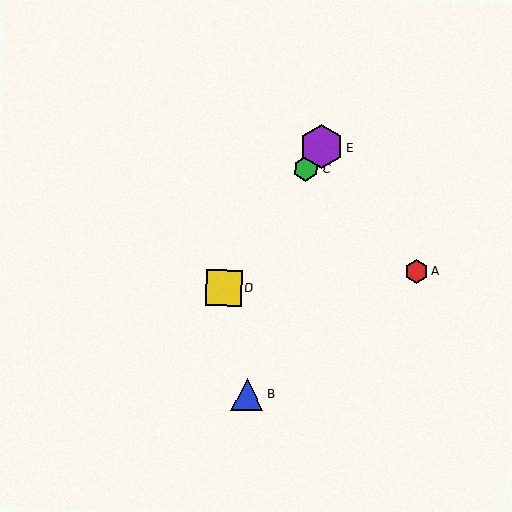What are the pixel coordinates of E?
Object E is at (321, 147).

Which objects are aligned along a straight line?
Objects C, D, E are aligned along a straight line.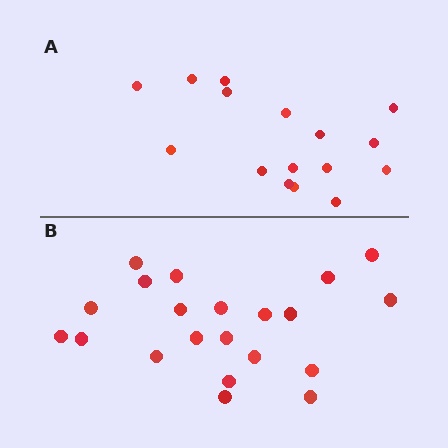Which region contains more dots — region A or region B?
Region B (the bottom region) has more dots.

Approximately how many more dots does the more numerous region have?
Region B has about 5 more dots than region A.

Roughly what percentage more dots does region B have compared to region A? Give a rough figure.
About 30% more.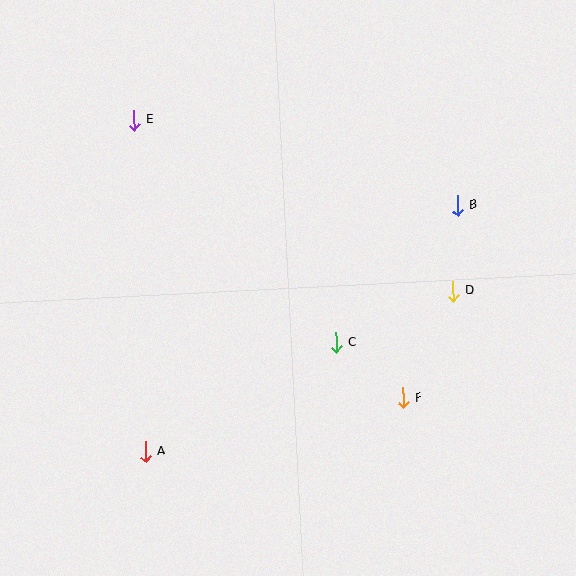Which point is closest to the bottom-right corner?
Point F is closest to the bottom-right corner.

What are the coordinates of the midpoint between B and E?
The midpoint between B and E is at (296, 163).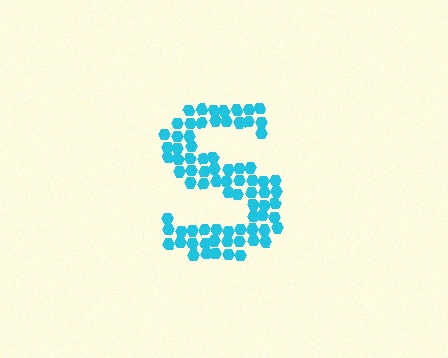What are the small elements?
The small elements are hexagons.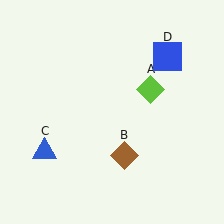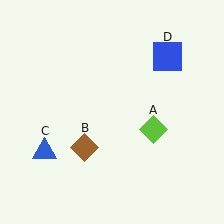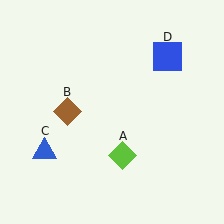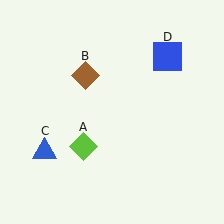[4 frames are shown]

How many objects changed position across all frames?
2 objects changed position: lime diamond (object A), brown diamond (object B).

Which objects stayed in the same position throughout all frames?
Blue triangle (object C) and blue square (object D) remained stationary.